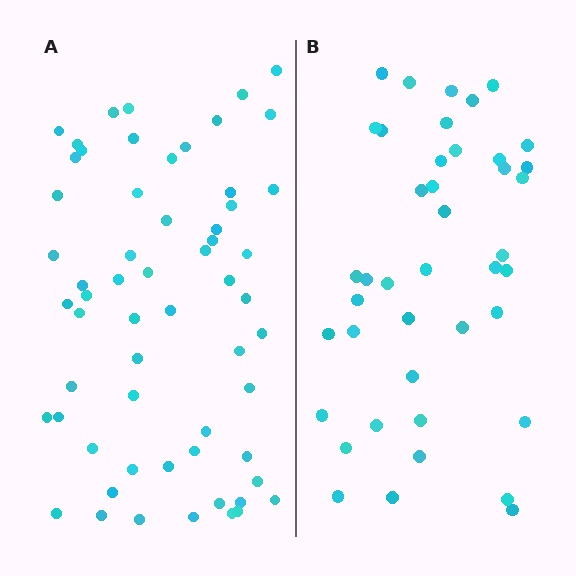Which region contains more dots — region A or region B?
Region A (the left region) has more dots.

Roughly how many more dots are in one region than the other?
Region A has approximately 20 more dots than region B.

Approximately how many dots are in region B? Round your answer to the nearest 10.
About 40 dots. (The exact count is 42, which rounds to 40.)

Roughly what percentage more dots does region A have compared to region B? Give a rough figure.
About 45% more.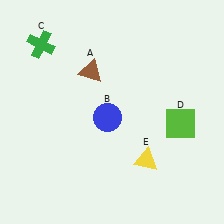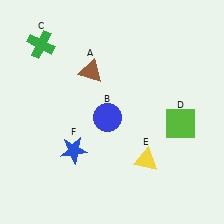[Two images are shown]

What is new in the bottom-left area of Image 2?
A blue star (F) was added in the bottom-left area of Image 2.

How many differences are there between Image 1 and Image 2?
There is 1 difference between the two images.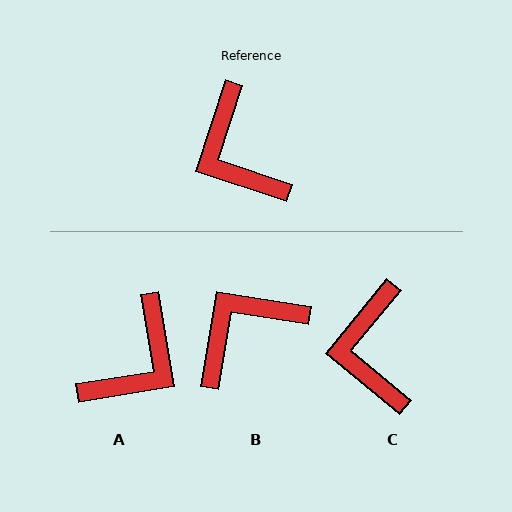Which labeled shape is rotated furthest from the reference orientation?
A, about 117 degrees away.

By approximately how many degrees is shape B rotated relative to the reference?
Approximately 81 degrees clockwise.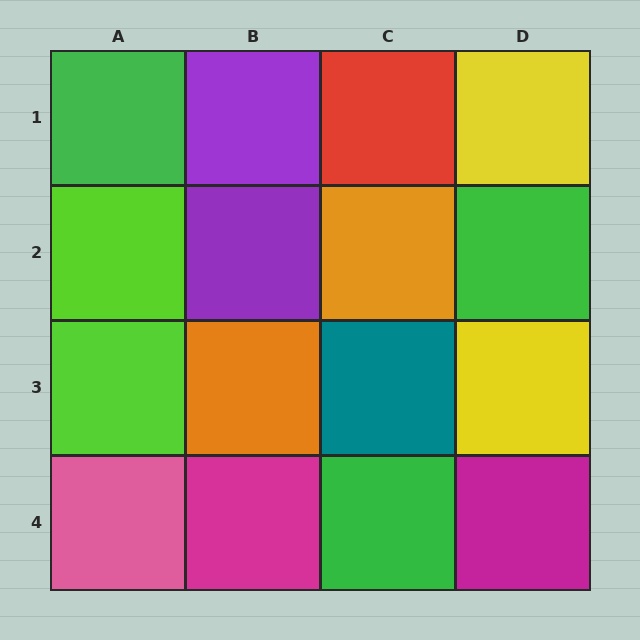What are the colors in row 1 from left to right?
Green, purple, red, yellow.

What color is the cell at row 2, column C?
Orange.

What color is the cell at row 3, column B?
Orange.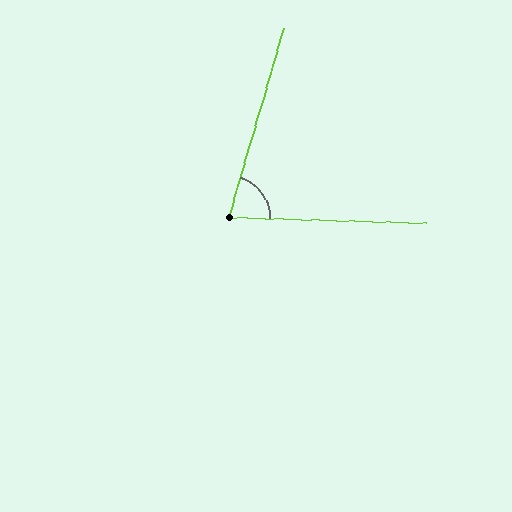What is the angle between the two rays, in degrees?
Approximately 75 degrees.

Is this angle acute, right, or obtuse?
It is acute.